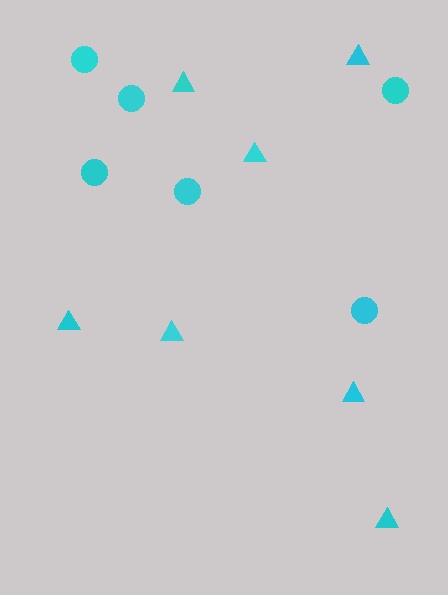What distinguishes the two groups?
There are 2 groups: one group of circles (6) and one group of triangles (7).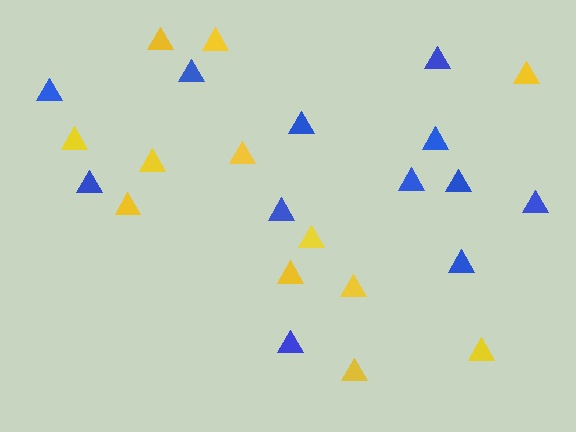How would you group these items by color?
There are 2 groups: one group of yellow triangles (12) and one group of blue triangles (12).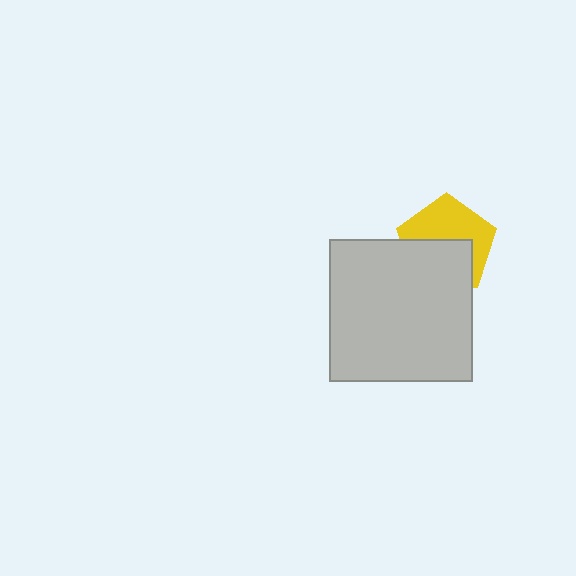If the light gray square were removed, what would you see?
You would see the complete yellow pentagon.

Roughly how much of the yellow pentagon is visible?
About half of it is visible (roughly 52%).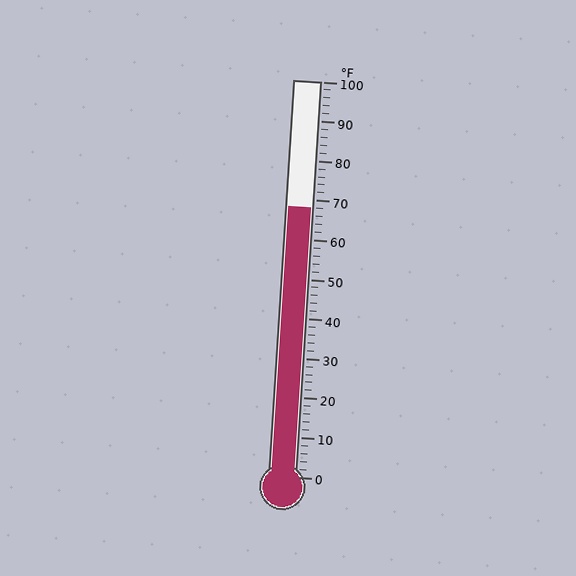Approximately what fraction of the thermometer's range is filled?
The thermometer is filled to approximately 70% of its range.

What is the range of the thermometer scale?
The thermometer scale ranges from 0°F to 100°F.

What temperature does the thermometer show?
The thermometer shows approximately 68°F.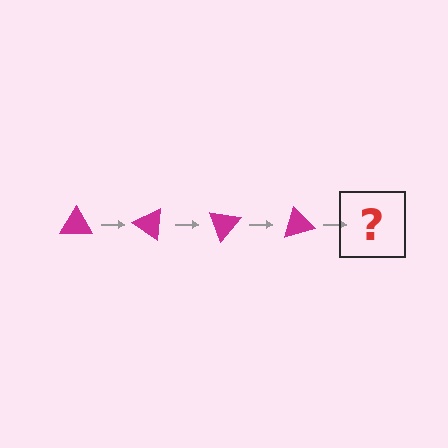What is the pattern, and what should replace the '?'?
The pattern is that the triangle rotates 35 degrees each step. The '?' should be a magenta triangle rotated 140 degrees.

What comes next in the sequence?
The next element should be a magenta triangle rotated 140 degrees.